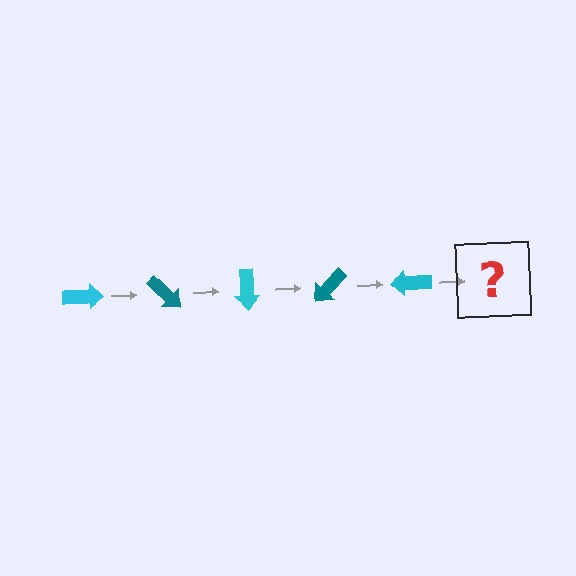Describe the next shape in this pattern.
It should be a teal arrow, rotated 225 degrees from the start.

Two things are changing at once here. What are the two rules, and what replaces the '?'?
The two rules are that it rotates 45 degrees each step and the color cycles through cyan and teal. The '?' should be a teal arrow, rotated 225 degrees from the start.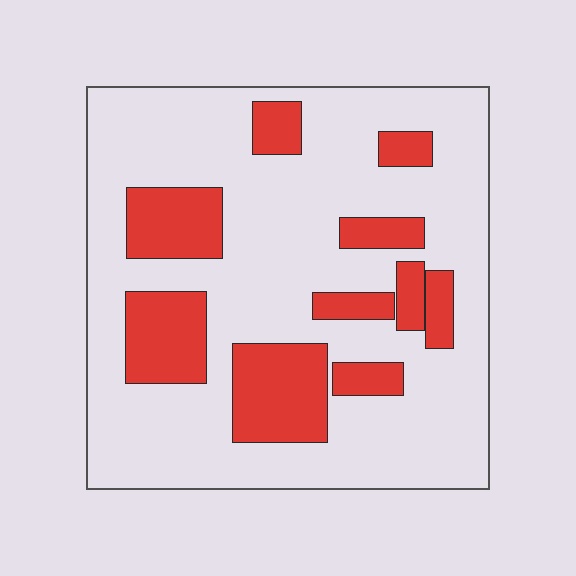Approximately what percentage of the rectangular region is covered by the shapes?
Approximately 25%.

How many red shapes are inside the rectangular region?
10.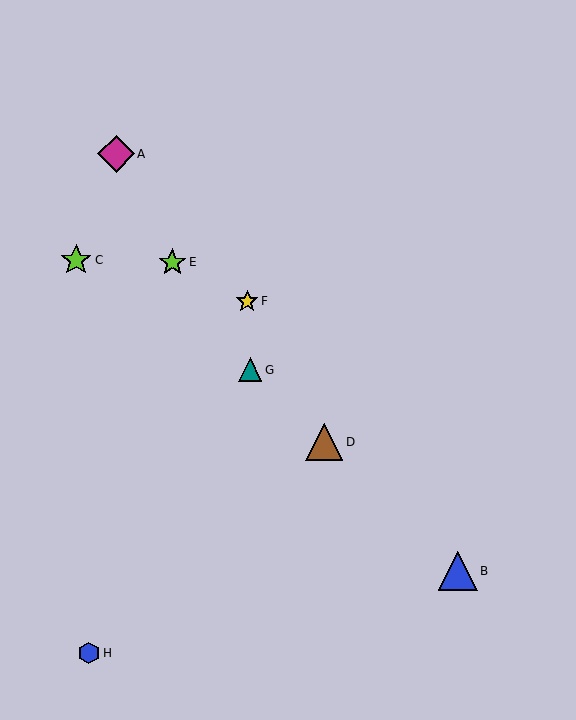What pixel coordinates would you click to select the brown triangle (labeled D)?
Click at (324, 442) to select the brown triangle D.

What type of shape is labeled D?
Shape D is a brown triangle.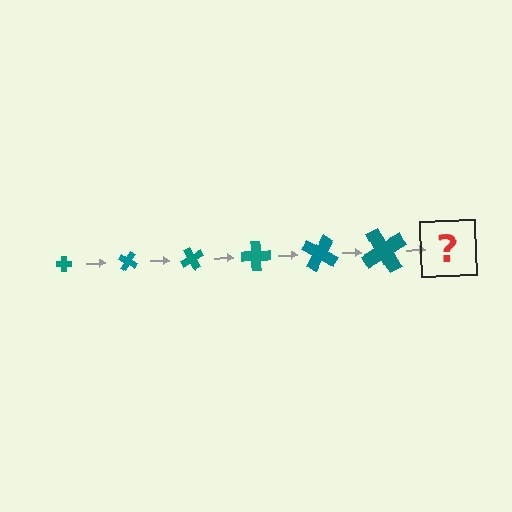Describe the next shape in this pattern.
It should be a cross, larger than the previous one and rotated 180 degrees from the start.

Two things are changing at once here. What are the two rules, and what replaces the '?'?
The two rules are that the cross grows larger each step and it rotates 30 degrees each step. The '?' should be a cross, larger than the previous one and rotated 180 degrees from the start.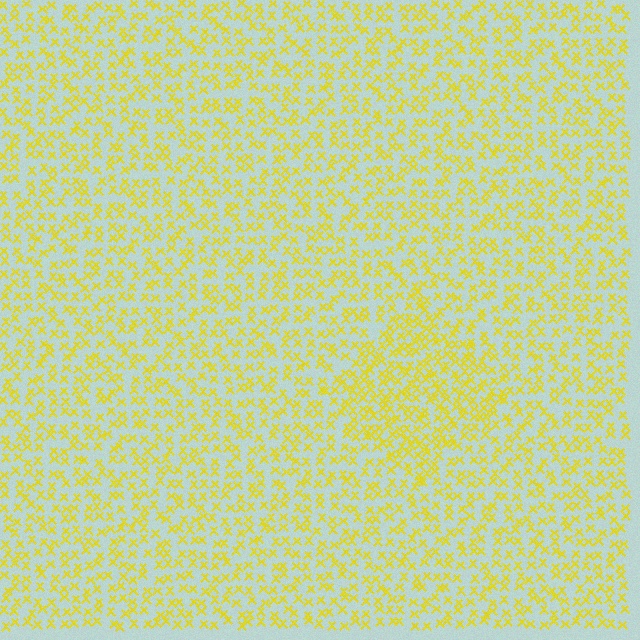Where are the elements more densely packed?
The elements are more densely packed inside the diamond boundary.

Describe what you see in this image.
The image contains small yellow elements arranged at two different densities. A diamond-shaped region is visible where the elements are more densely packed than the surrounding area.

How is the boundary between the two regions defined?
The boundary is defined by a change in element density (approximately 1.6x ratio). All elements are the same color, size, and shape.